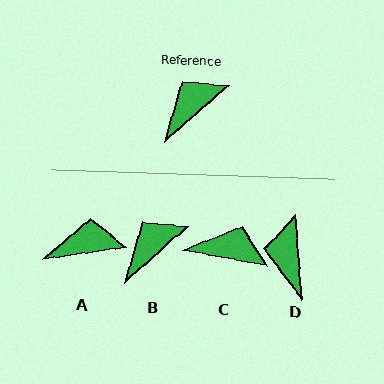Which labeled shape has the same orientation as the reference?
B.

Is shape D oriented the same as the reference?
No, it is off by about 53 degrees.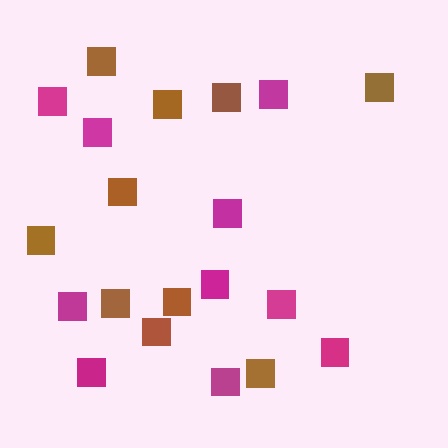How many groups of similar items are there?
There are 2 groups: one group of brown squares (10) and one group of magenta squares (10).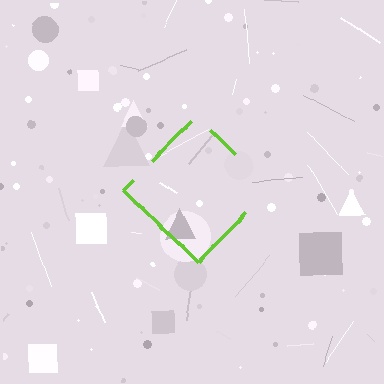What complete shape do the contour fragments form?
The contour fragments form a diamond.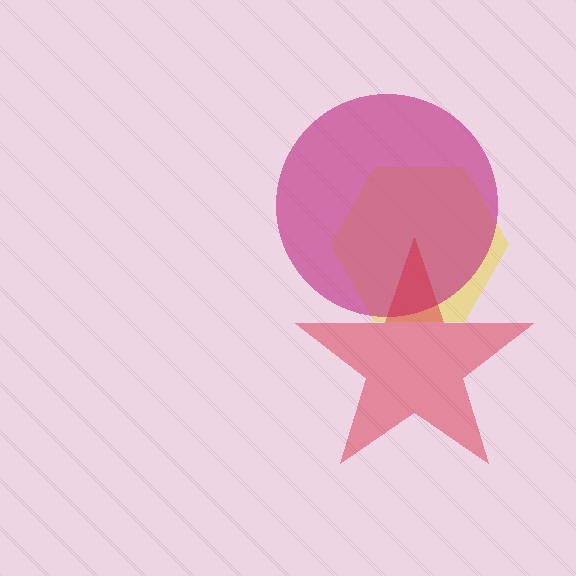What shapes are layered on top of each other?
The layered shapes are: a yellow hexagon, a magenta circle, a red star.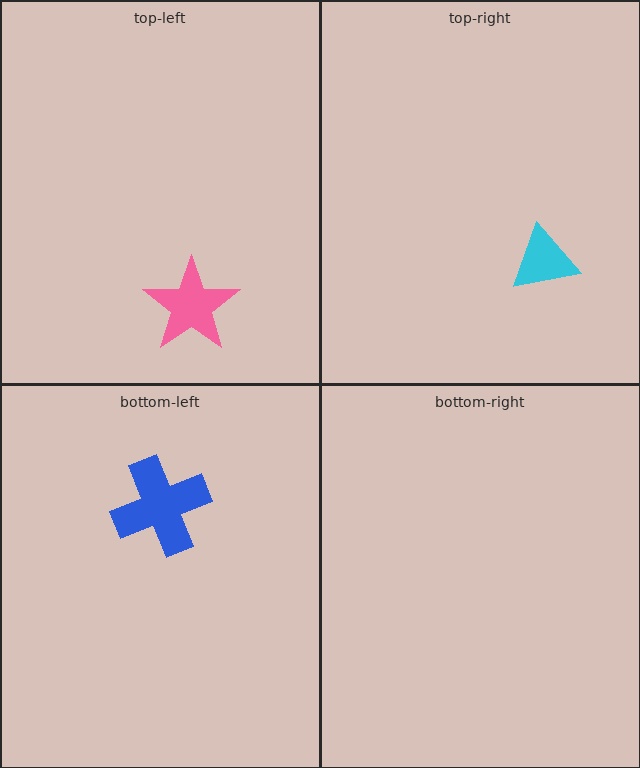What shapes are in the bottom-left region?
The blue cross.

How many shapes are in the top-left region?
1.